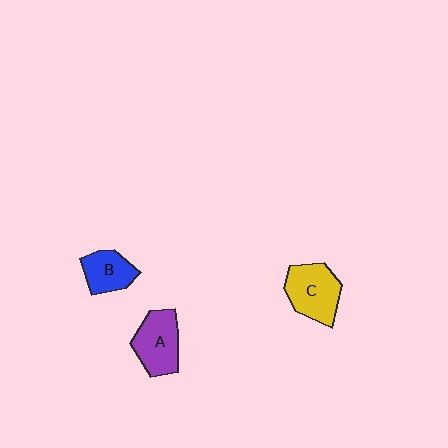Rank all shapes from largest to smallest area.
From largest to smallest: C (yellow), A (purple), B (blue).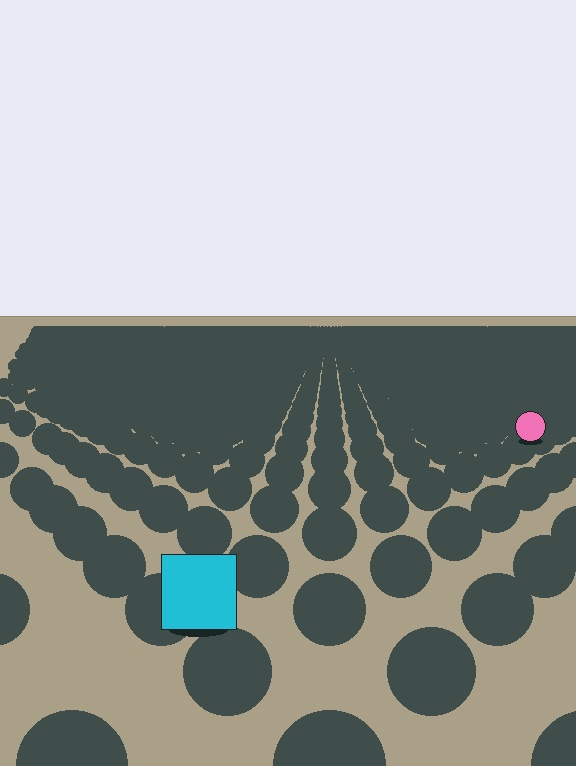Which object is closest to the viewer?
The cyan square is closest. The texture marks near it are larger and more spread out.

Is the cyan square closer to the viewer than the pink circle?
Yes. The cyan square is closer — you can tell from the texture gradient: the ground texture is coarser near it.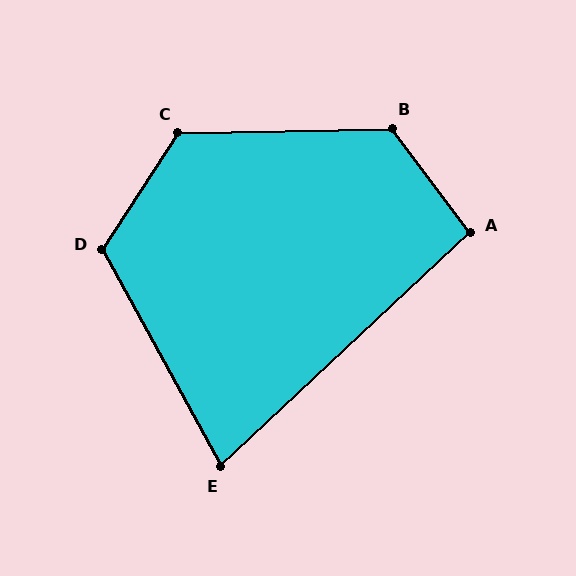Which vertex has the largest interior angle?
B, at approximately 126 degrees.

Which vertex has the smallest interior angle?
E, at approximately 76 degrees.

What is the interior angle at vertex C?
Approximately 124 degrees (obtuse).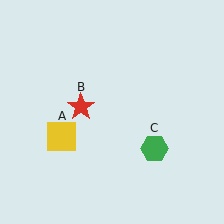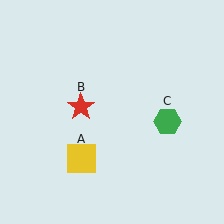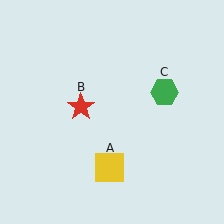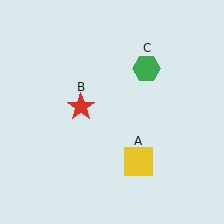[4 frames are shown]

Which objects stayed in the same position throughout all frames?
Red star (object B) remained stationary.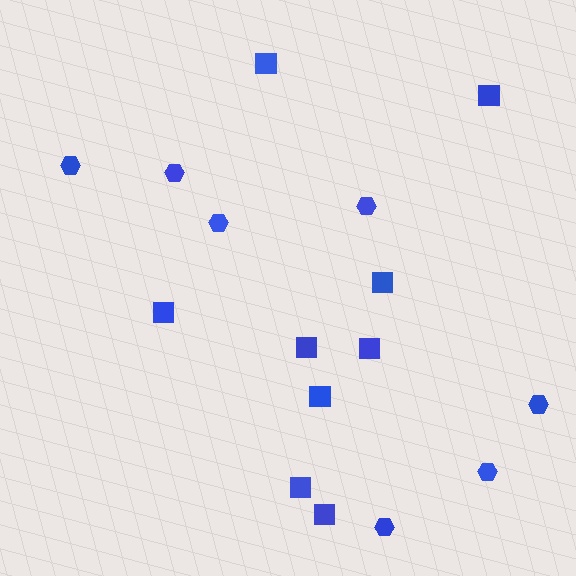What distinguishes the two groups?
There are 2 groups: one group of hexagons (7) and one group of squares (9).